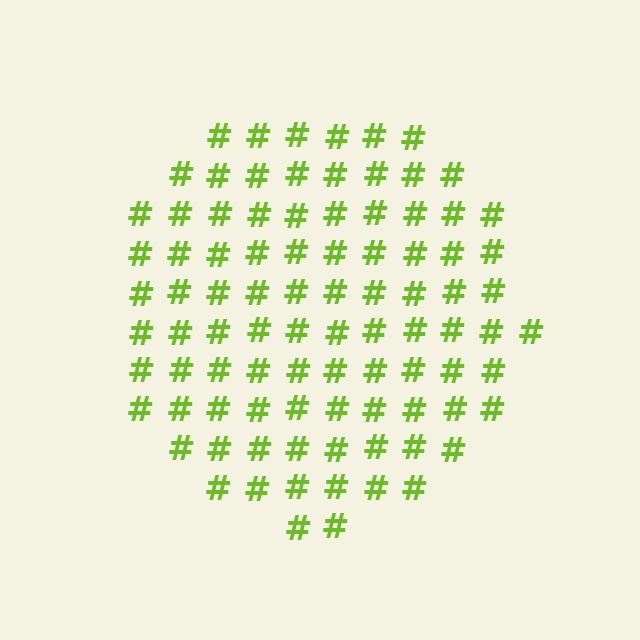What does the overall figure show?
The overall figure shows a circle.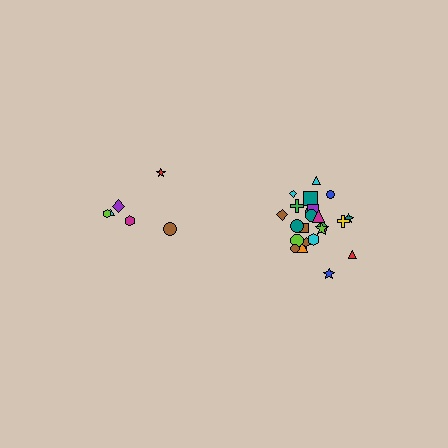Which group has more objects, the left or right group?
The right group.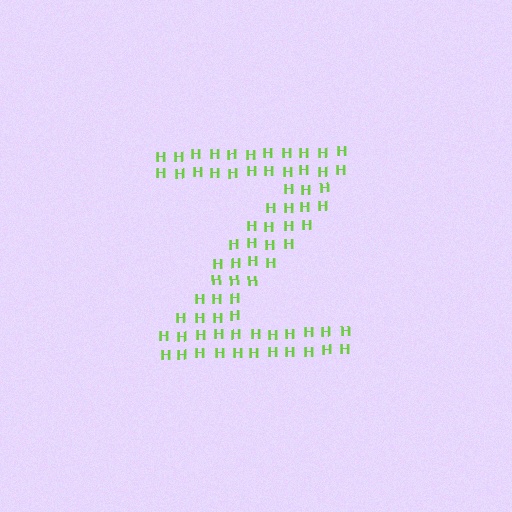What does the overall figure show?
The overall figure shows the letter Z.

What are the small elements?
The small elements are letter H's.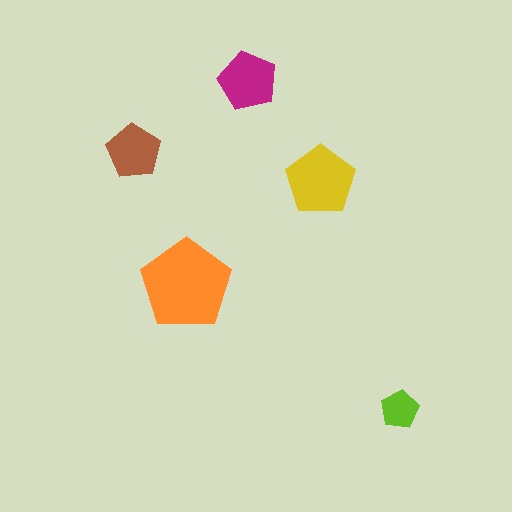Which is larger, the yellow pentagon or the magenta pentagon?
The yellow one.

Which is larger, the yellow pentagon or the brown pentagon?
The yellow one.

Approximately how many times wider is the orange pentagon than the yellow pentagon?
About 1.5 times wider.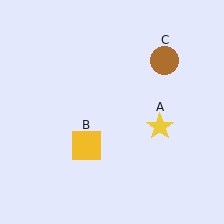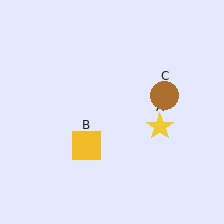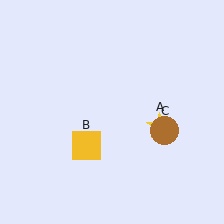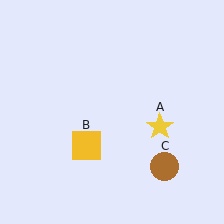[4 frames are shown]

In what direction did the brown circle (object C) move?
The brown circle (object C) moved down.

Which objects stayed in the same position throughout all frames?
Yellow star (object A) and yellow square (object B) remained stationary.